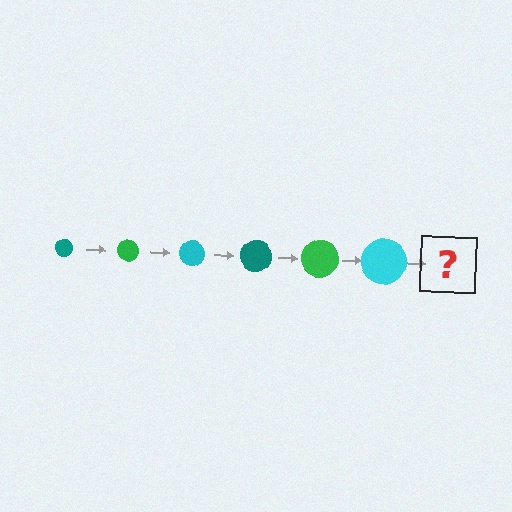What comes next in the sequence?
The next element should be a teal circle, larger than the previous one.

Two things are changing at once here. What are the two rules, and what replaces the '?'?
The two rules are that the circle grows larger each step and the color cycles through teal, green, and cyan. The '?' should be a teal circle, larger than the previous one.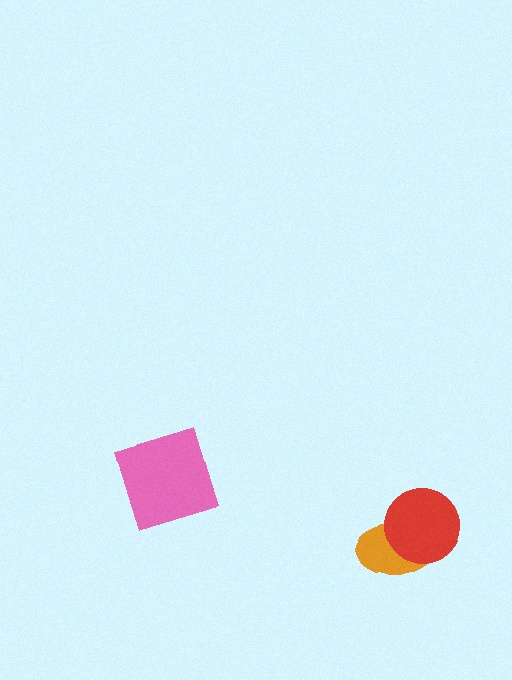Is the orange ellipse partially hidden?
Yes, it is partially covered by another shape.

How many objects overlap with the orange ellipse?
1 object overlaps with the orange ellipse.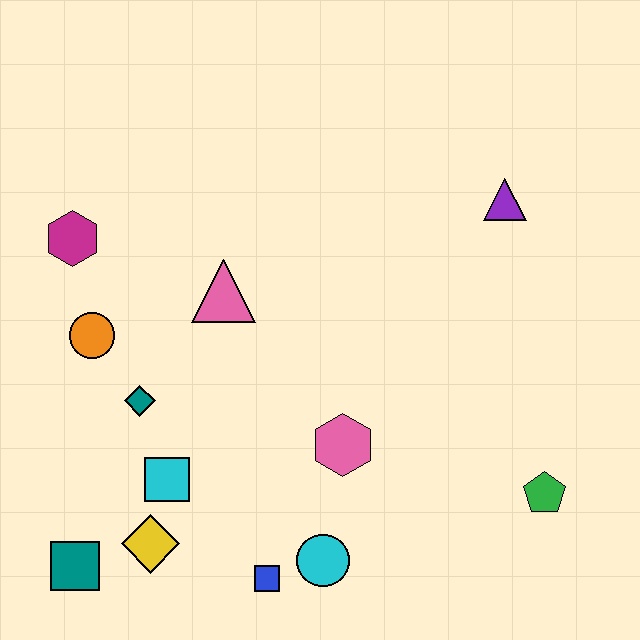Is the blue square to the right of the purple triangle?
No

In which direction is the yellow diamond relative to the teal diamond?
The yellow diamond is below the teal diamond.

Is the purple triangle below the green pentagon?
No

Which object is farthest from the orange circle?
The green pentagon is farthest from the orange circle.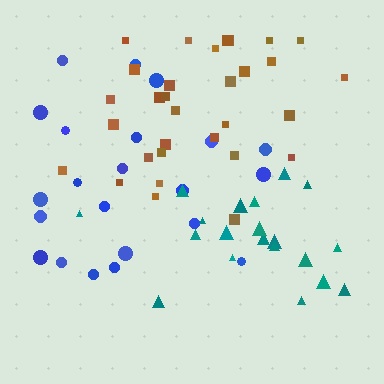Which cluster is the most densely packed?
Brown.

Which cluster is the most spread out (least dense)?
Teal.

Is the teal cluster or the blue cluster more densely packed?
Blue.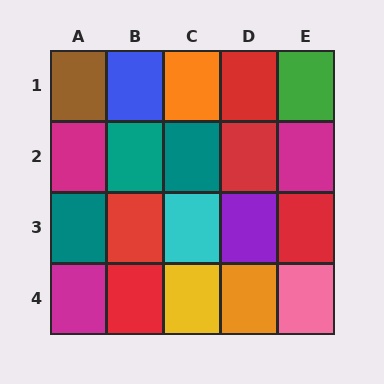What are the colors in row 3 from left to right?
Teal, red, cyan, purple, red.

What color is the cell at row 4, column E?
Pink.